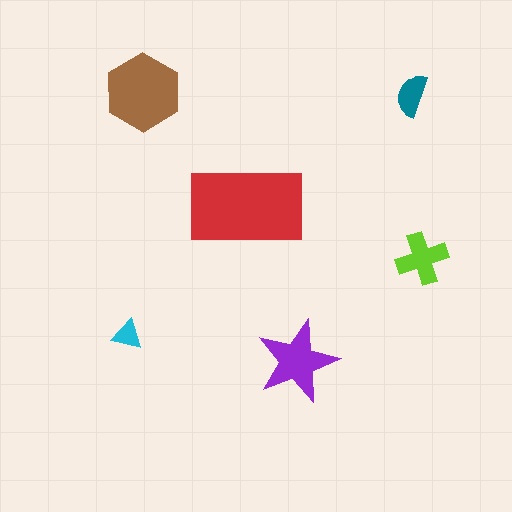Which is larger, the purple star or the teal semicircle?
The purple star.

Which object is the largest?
The red rectangle.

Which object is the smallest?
The cyan triangle.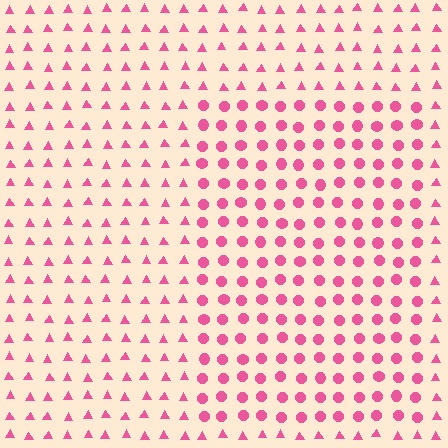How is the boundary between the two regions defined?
The boundary is defined by a change in element shape: circles inside vs. triangles outside. All elements share the same color and spacing.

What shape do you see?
I see a rectangle.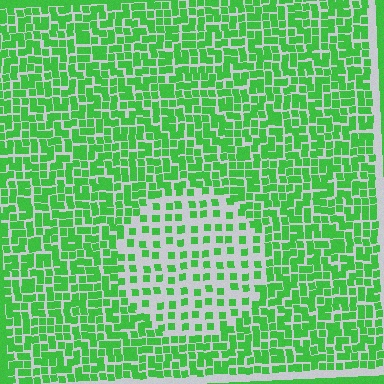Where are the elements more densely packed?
The elements are more densely packed outside the circle boundary.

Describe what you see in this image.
The image contains small green elements arranged at two different densities. A circle-shaped region is visible where the elements are less densely packed than the surrounding area.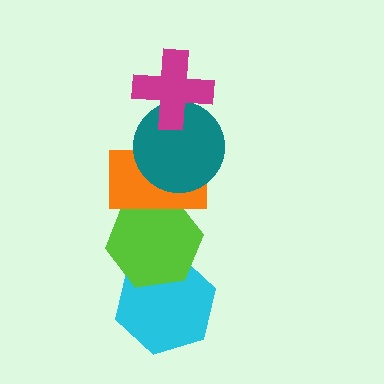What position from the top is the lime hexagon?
The lime hexagon is 4th from the top.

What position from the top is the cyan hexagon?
The cyan hexagon is 5th from the top.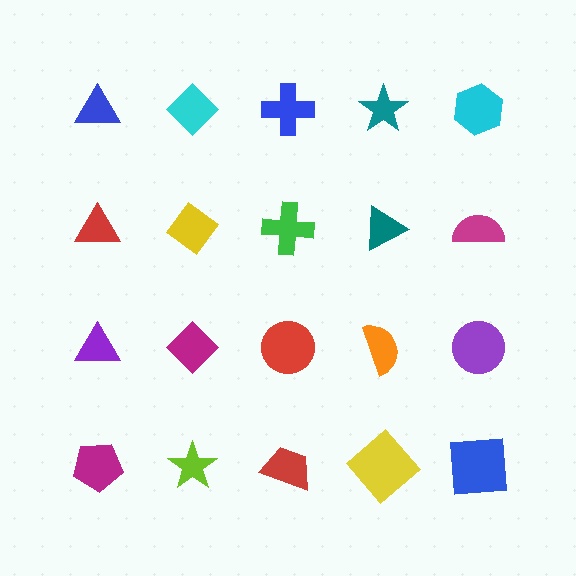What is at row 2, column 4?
A teal triangle.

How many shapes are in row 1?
5 shapes.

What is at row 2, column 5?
A magenta semicircle.